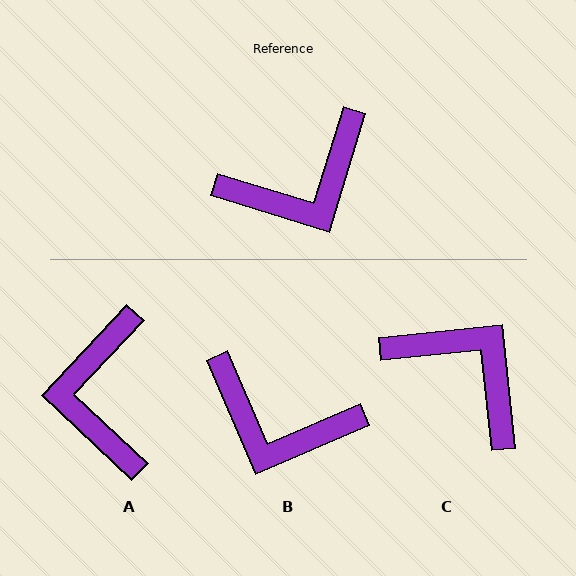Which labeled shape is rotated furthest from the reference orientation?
A, about 116 degrees away.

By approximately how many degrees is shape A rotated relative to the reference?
Approximately 116 degrees clockwise.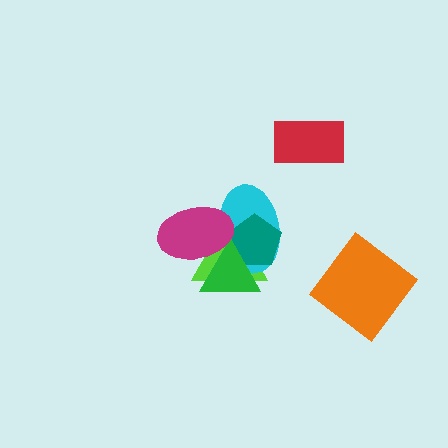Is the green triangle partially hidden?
Yes, it is partially covered by another shape.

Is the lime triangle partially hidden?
Yes, it is partially covered by another shape.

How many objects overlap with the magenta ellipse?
4 objects overlap with the magenta ellipse.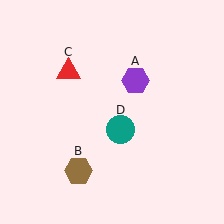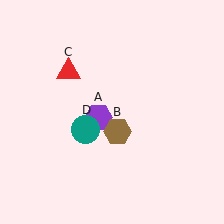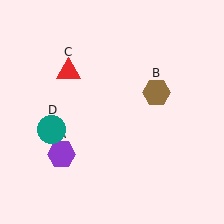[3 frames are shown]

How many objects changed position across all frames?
3 objects changed position: purple hexagon (object A), brown hexagon (object B), teal circle (object D).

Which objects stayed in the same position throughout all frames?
Red triangle (object C) remained stationary.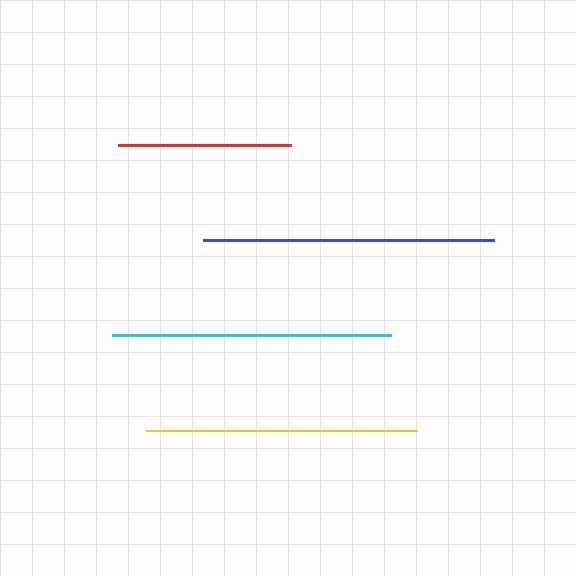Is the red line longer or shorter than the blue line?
The blue line is longer than the red line.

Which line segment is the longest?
The blue line is the longest at approximately 291 pixels.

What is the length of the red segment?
The red segment is approximately 172 pixels long.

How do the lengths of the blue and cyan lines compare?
The blue and cyan lines are approximately the same length.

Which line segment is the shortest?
The red line is the shortest at approximately 172 pixels.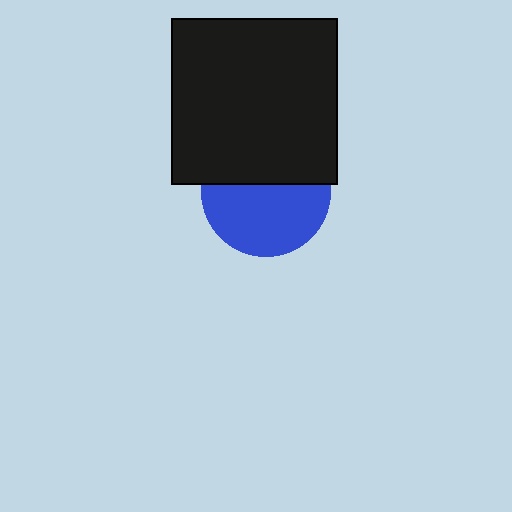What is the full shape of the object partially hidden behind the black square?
The partially hidden object is a blue circle.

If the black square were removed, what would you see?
You would see the complete blue circle.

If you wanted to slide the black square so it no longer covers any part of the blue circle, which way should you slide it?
Slide it up — that is the most direct way to separate the two shapes.